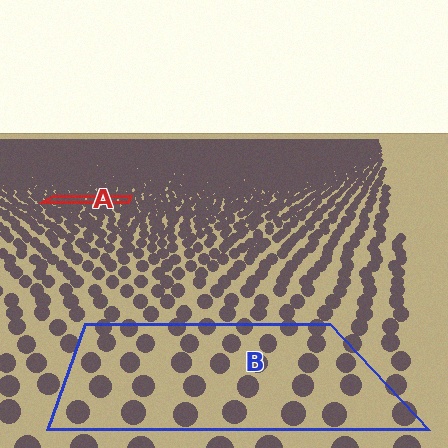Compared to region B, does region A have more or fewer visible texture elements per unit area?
Region A has more texture elements per unit area — they are packed more densely because it is farther away.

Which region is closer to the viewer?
Region B is closer. The texture elements there are larger and more spread out.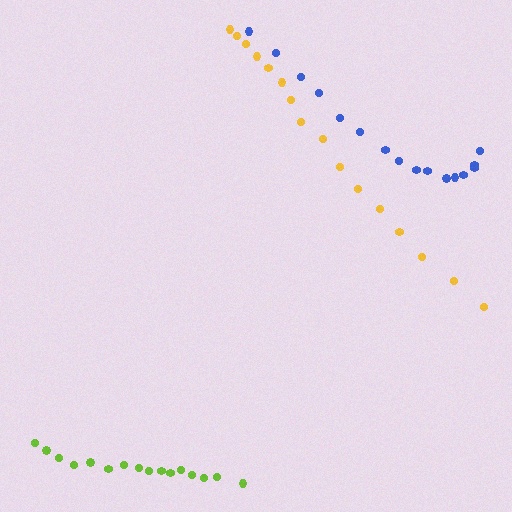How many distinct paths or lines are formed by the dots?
There are 3 distinct paths.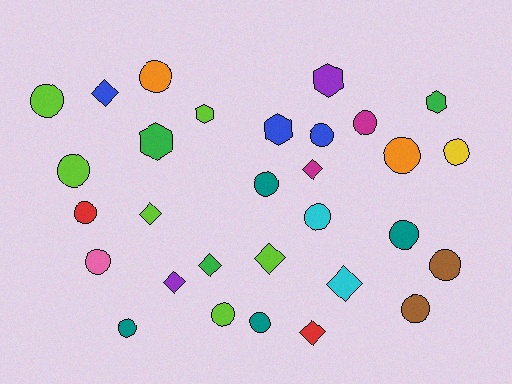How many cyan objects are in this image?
There are 2 cyan objects.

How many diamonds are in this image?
There are 8 diamonds.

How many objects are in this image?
There are 30 objects.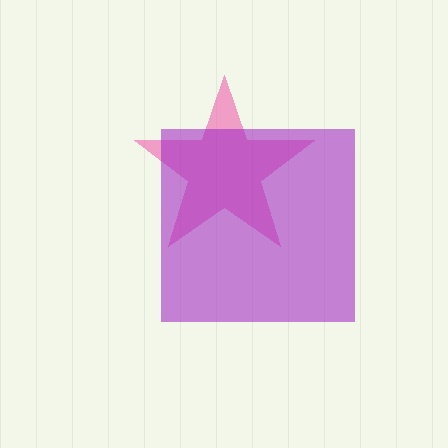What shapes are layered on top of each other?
The layered shapes are: a pink star, a purple square.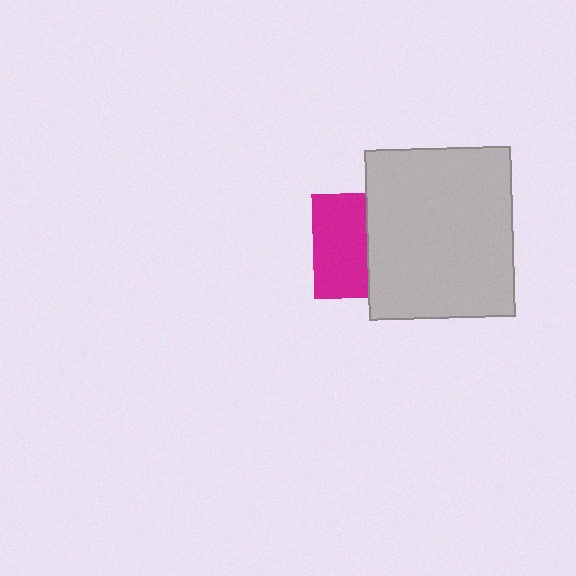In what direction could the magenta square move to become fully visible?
The magenta square could move left. That would shift it out from behind the light gray rectangle entirely.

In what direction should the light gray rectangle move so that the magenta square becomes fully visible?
The light gray rectangle should move right. That is the shortest direction to clear the overlap and leave the magenta square fully visible.